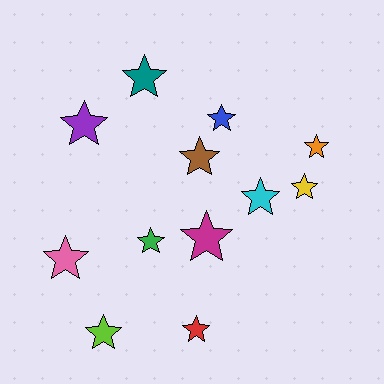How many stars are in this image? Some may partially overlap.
There are 12 stars.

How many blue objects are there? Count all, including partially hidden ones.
There is 1 blue object.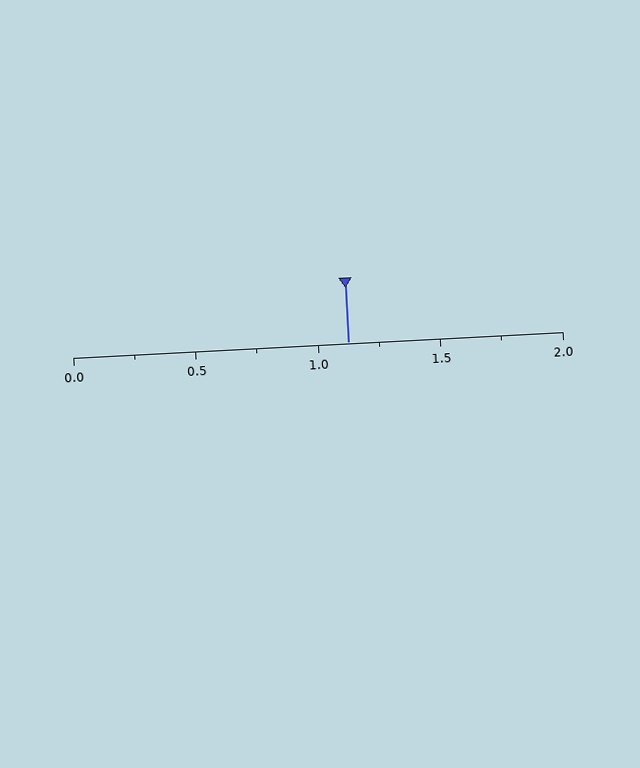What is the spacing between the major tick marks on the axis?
The major ticks are spaced 0.5 apart.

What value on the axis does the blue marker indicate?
The marker indicates approximately 1.12.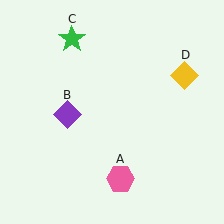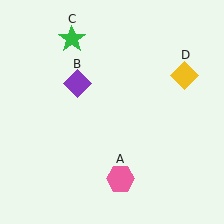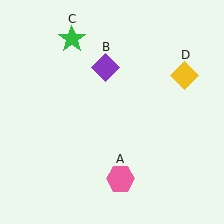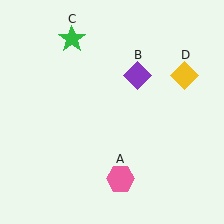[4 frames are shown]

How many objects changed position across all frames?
1 object changed position: purple diamond (object B).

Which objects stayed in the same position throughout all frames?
Pink hexagon (object A) and green star (object C) and yellow diamond (object D) remained stationary.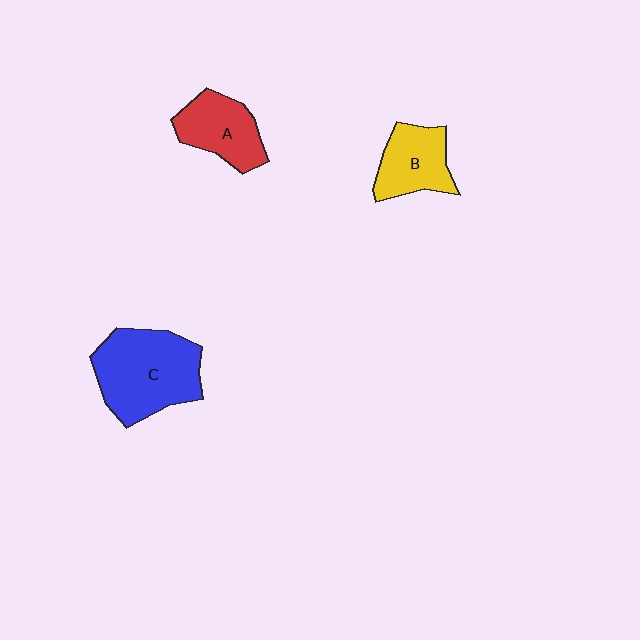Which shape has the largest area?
Shape C (blue).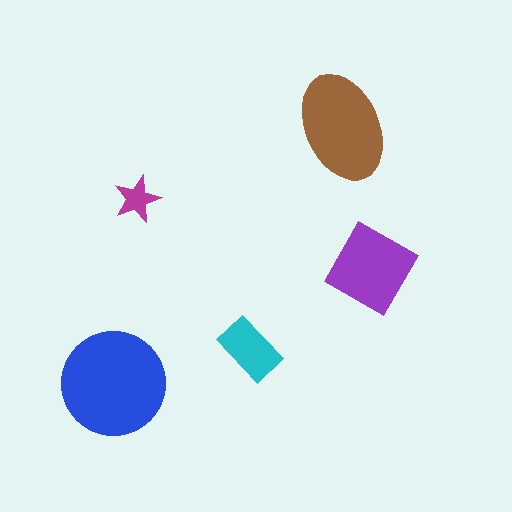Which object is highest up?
The brown ellipse is topmost.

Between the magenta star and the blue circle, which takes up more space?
The blue circle.